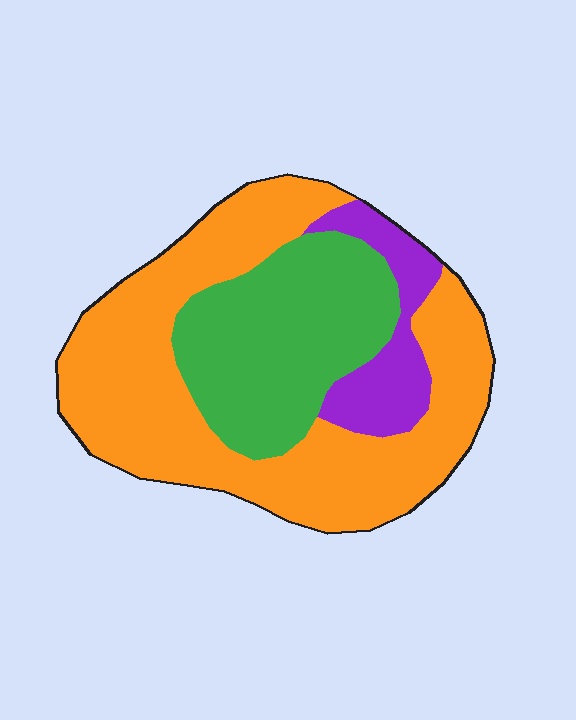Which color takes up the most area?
Orange, at roughly 55%.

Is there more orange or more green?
Orange.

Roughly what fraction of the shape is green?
Green covers around 30% of the shape.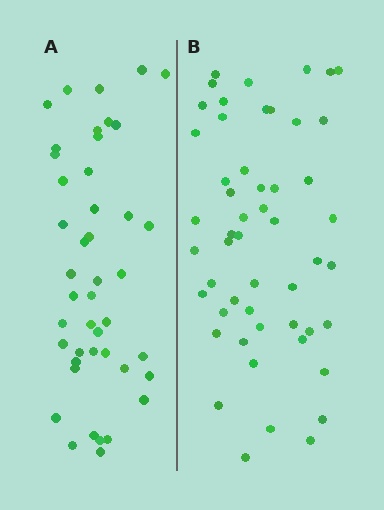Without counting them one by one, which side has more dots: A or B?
Region B (the right region) has more dots.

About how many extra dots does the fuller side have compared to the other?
Region B has roughly 8 or so more dots than region A.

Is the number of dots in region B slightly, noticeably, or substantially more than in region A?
Region B has only slightly more — the two regions are fairly close. The ratio is roughly 1.2 to 1.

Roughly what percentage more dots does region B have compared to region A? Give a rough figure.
About 20% more.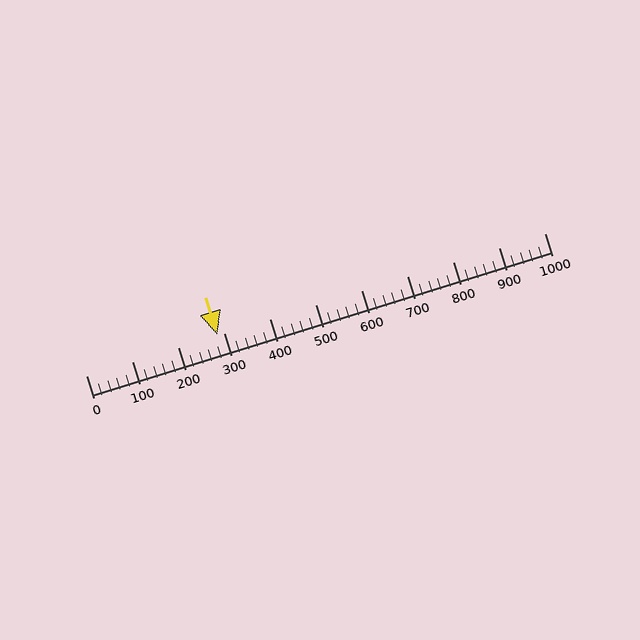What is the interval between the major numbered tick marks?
The major tick marks are spaced 100 units apart.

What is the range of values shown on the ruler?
The ruler shows values from 0 to 1000.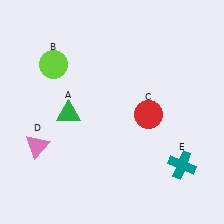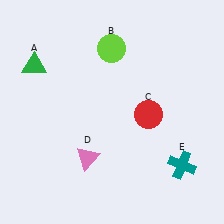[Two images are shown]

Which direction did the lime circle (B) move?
The lime circle (B) moved right.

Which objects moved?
The objects that moved are: the green triangle (A), the lime circle (B), the pink triangle (D).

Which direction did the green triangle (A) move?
The green triangle (A) moved up.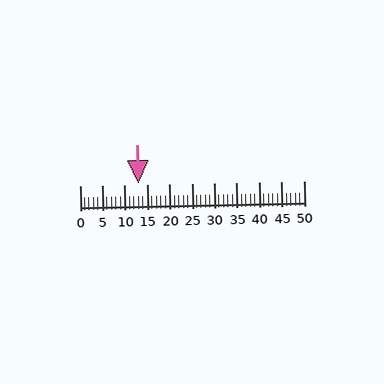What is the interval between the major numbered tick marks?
The major tick marks are spaced 5 units apart.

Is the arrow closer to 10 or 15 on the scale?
The arrow is closer to 15.